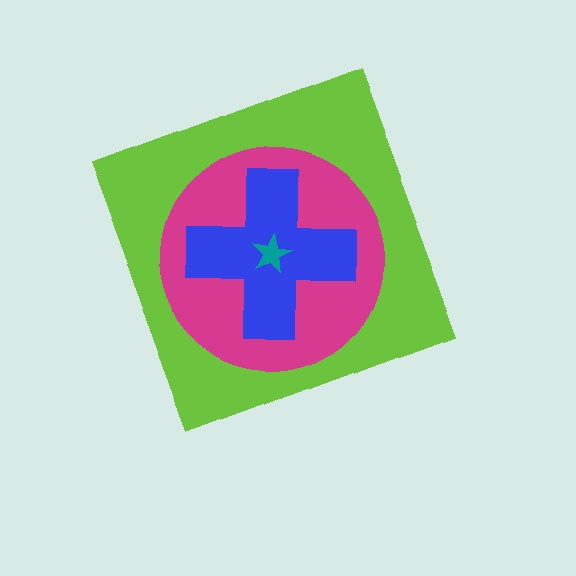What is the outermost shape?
The lime diamond.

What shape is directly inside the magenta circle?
The blue cross.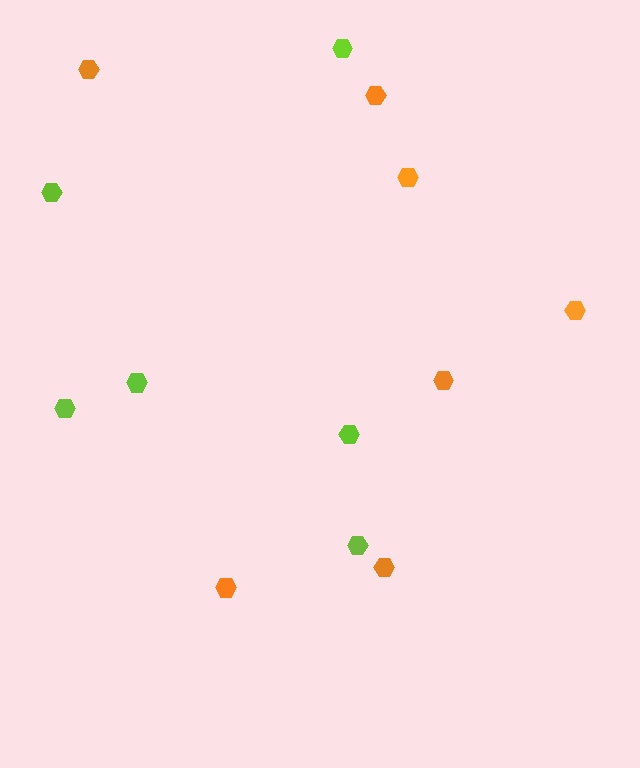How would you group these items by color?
There are 2 groups: one group of orange hexagons (7) and one group of lime hexagons (6).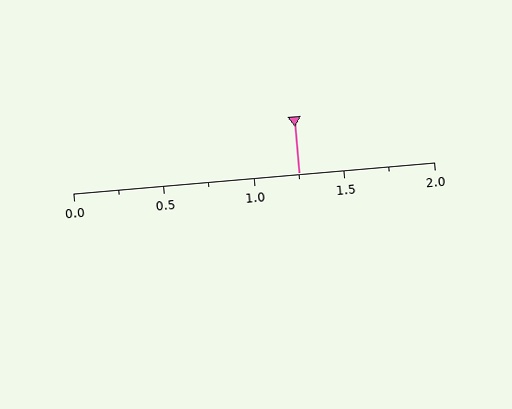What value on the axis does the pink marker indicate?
The marker indicates approximately 1.25.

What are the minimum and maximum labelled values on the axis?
The axis runs from 0.0 to 2.0.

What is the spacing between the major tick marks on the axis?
The major ticks are spaced 0.5 apart.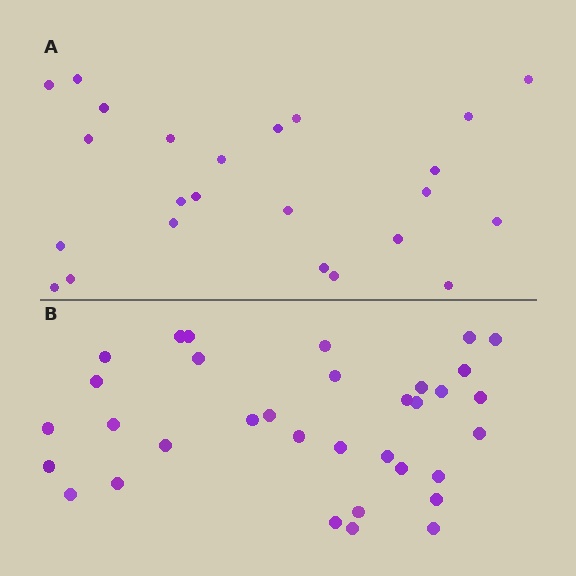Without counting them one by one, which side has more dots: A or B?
Region B (the bottom region) has more dots.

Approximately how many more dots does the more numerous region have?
Region B has roughly 10 or so more dots than region A.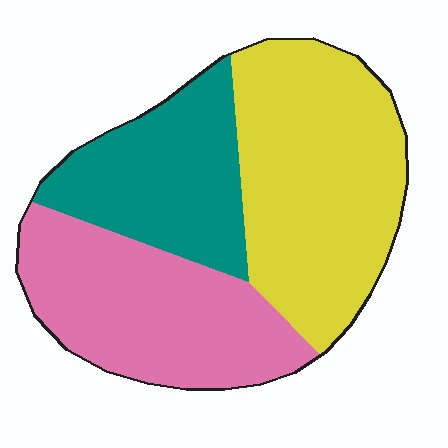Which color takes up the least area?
Teal, at roughly 25%.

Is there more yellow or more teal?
Yellow.